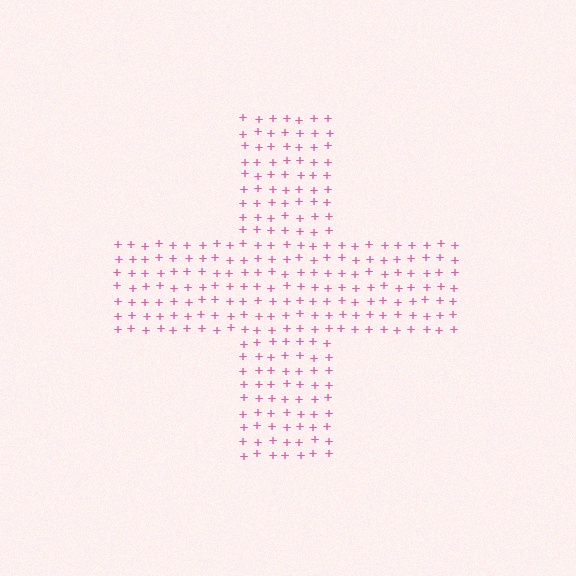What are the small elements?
The small elements are plus signs.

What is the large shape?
The large shape is a cross.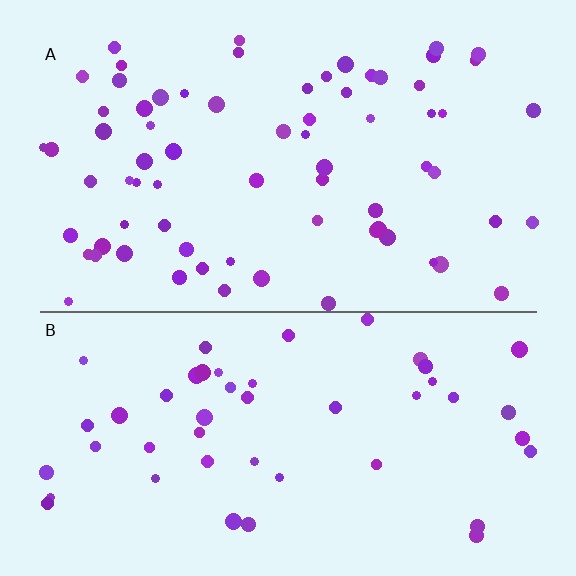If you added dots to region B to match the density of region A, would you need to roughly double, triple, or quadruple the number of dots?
Approximately double.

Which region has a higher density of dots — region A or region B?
A (the top).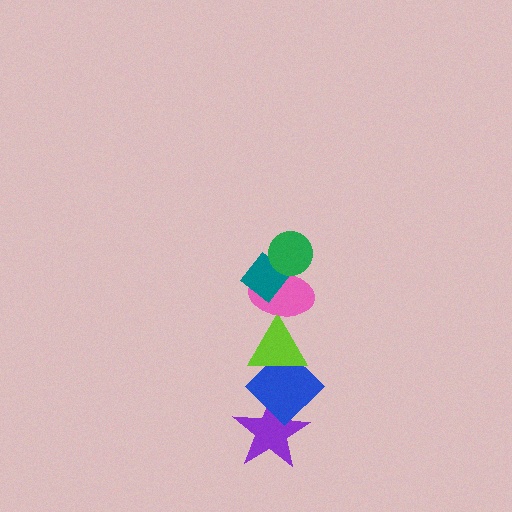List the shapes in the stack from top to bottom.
From top to bottom: the green circle, the teal diamond, the pink ellipse, the lime triangle, the blue diamond, the purple star.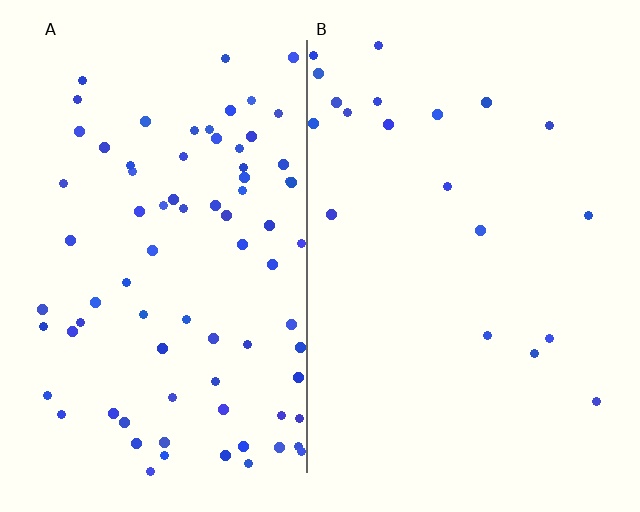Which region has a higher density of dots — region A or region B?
A (the left).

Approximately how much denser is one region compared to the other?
Approximately 4.1× — region A over region B.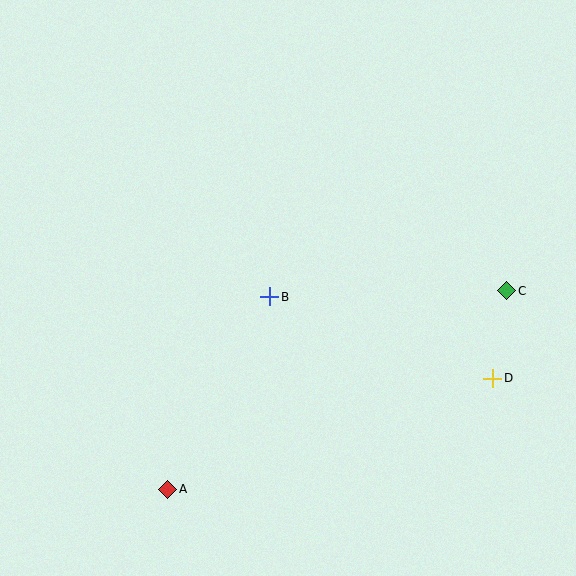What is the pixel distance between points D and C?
The distance between D and C is 88 pixels.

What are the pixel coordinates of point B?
Point B is at (270, 297).